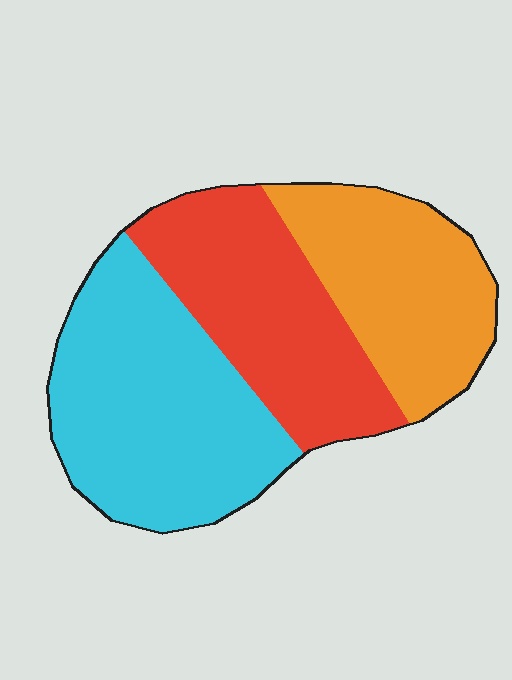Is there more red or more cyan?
Cyan.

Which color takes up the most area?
Cyan, at roughly 40%.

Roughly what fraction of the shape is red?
Red takes up about one third (1/3) of the shape.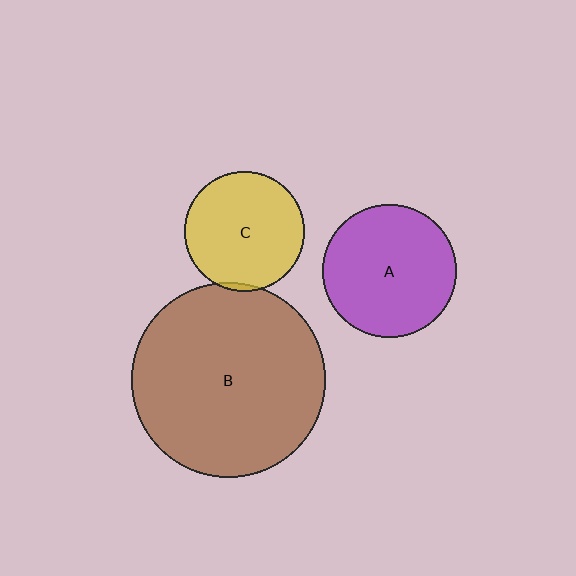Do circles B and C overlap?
Yes.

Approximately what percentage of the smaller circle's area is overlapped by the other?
Approximately 5%.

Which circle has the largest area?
Circle B (brown).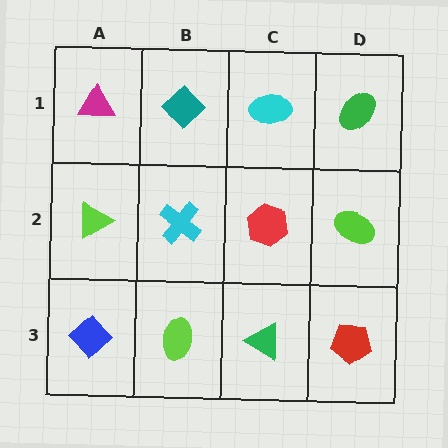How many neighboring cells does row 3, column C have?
3.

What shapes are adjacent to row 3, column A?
A lime triangle (row 2, column A), a lime ellipse (row 3, column B).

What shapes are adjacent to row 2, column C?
A cyan ellipse (row 1, column C), a green triangle (row 3, column C), a cyan cross (row 2, column B), a lime ellipse (row 2, column D).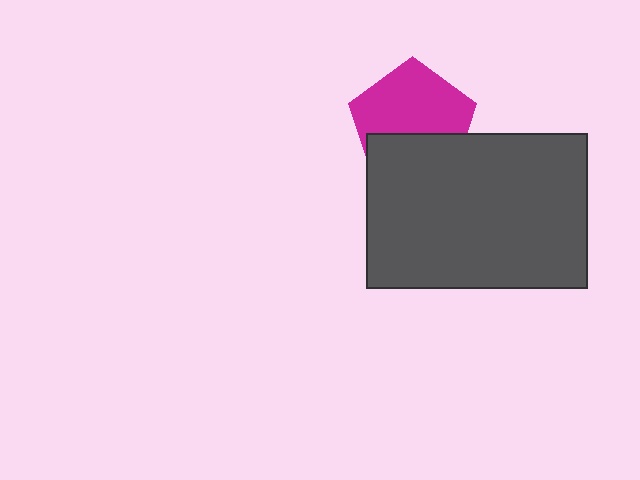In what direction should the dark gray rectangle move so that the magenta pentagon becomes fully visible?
The dark gray rectangle should move down. That is the shortest direction to clear the overlap and leave the magenta pentagon fully visible.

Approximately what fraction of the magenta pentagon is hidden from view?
Roughly 39% of the magenta pentagon is hidden behind the dark gray rectangle.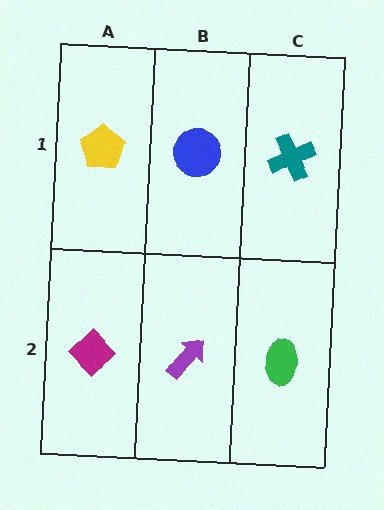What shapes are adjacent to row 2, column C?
A teal cross (row 1, column C), a purple arrow (row 2, column B).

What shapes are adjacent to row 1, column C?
A green ellipse (row 2, column C), a blue circle (row 1, column B).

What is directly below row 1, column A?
A magenta diamond.